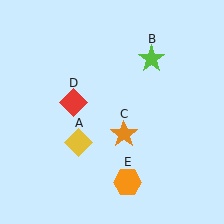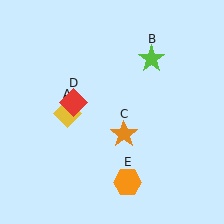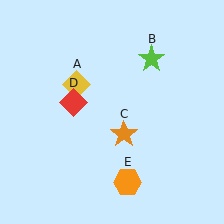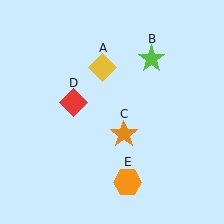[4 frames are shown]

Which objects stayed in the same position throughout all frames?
Lime star (object B) and orange star (object C) and red diamond (object D) and orange hexagon (object E) remained stationary.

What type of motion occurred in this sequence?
The yellow diamond (object A) rotated clockwise around the center of the scene.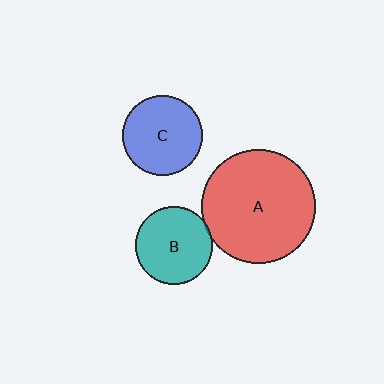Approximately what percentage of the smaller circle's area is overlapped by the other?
Approximately 5%.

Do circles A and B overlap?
Yes.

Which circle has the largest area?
Circle A (red).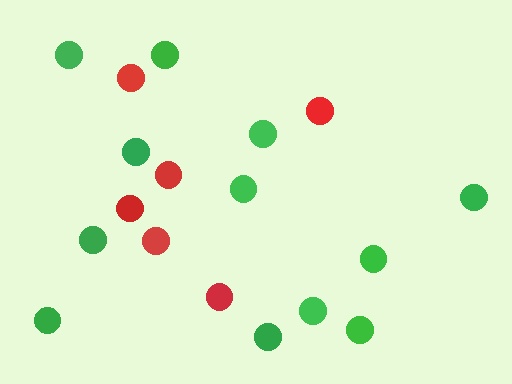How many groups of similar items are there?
There are 2 groups: one group of red circles (6) and one group of green circles (12).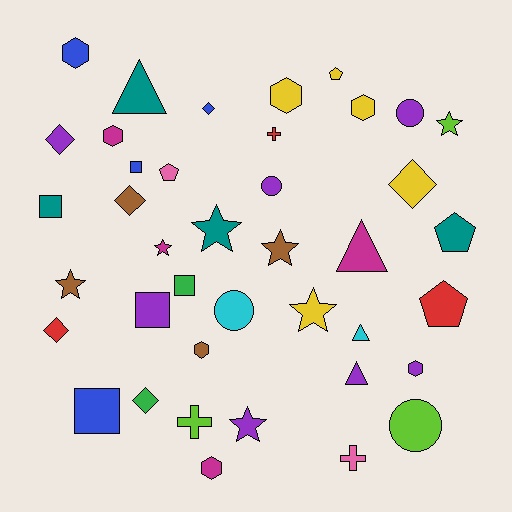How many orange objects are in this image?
There are no orange objects.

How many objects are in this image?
There are 40 objects.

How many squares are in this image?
There are 5 squares.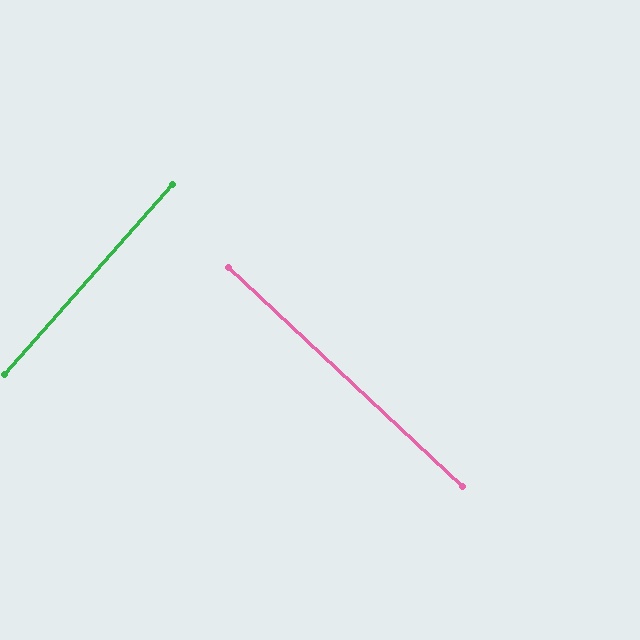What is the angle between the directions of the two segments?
Approximately 88 degrees.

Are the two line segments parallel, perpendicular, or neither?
Perpendicular — they meet at approximately 88°.